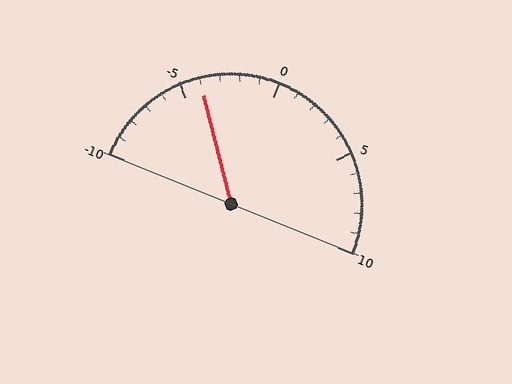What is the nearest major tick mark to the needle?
The nearest major tick mark is -5.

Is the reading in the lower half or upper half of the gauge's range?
The reading is in the lower half of the range (-10 to 10).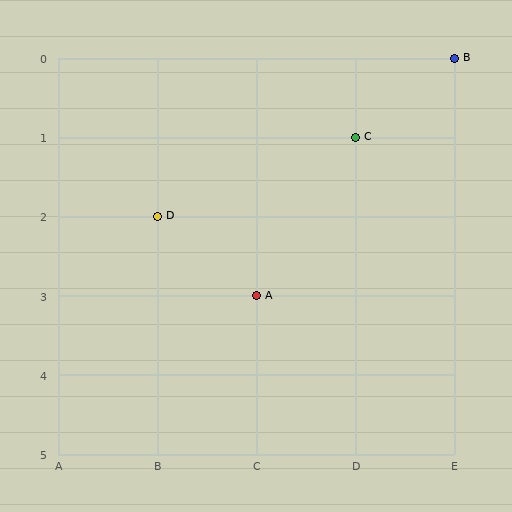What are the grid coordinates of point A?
Point A is at grid coordinates (C, 3).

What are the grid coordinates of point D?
Point D is at grid coordinates (B, 2).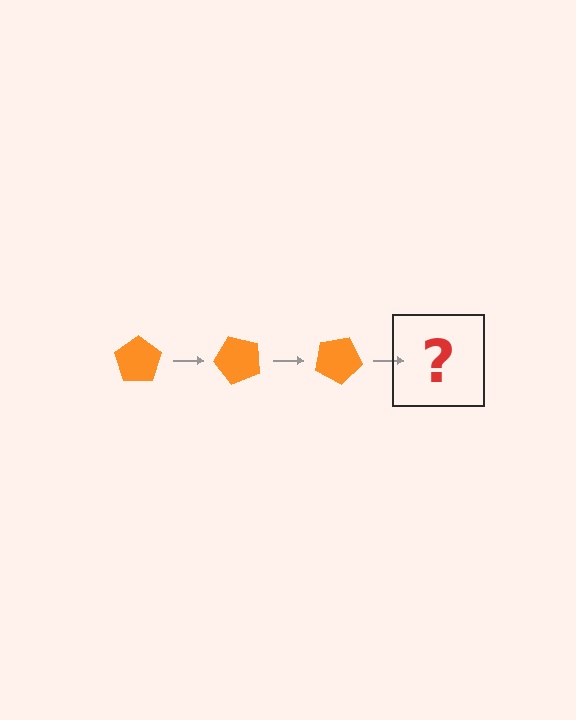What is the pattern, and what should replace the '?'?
The pattern is that the pentagon rotates 50 degrees each step. The '?' should be an orange pentagon rotated 150 degrees.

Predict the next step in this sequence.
The next step is an orange pentagon rotated 150 degrees.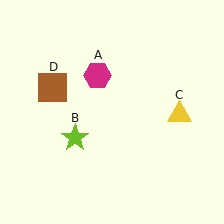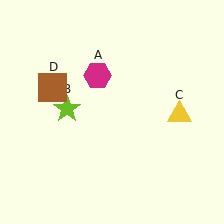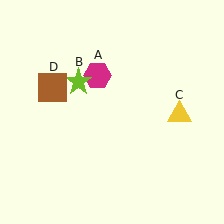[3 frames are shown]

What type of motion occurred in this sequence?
The lime star (object B) rotated clockwise around the center of the scene.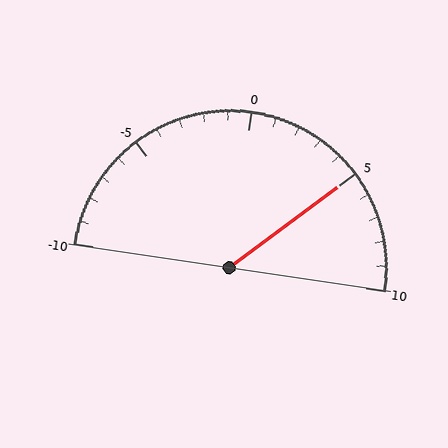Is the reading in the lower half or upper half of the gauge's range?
The reading is in the upper half of the range (-10 to 10).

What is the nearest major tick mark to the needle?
The nearest major tick mark is 5.